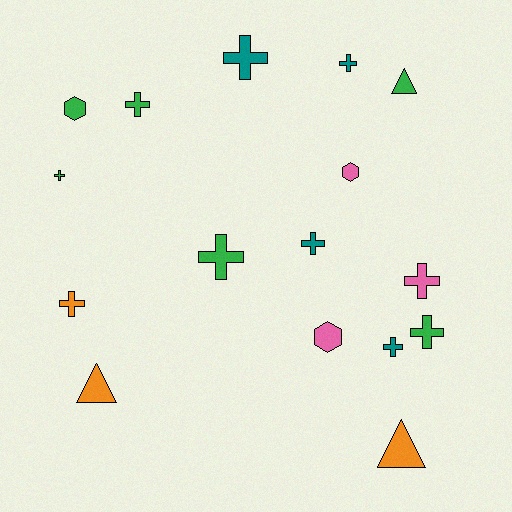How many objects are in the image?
There are 16 objects.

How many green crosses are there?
There are 4 green crosses.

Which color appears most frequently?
Green, with 6 objects.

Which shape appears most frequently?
Cross, with 10 objects.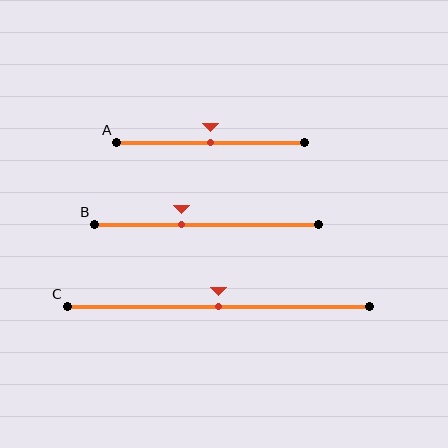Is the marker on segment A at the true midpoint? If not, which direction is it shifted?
Yes, the marker on segment A is at the true midpoint.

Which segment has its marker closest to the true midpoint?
Segment A has its marker closest to the true midpoint.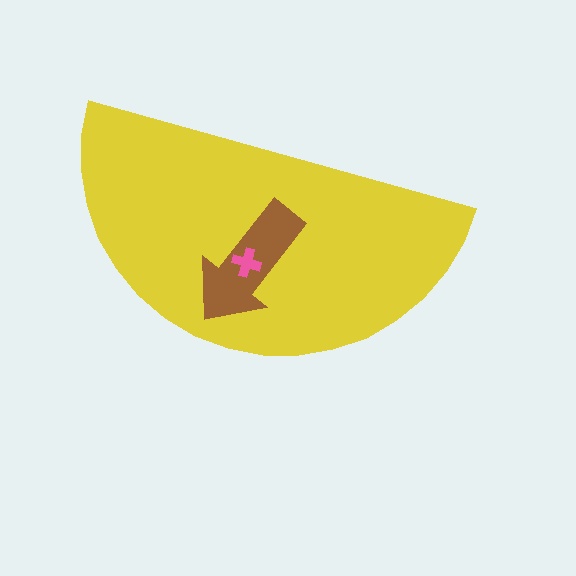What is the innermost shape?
The pink cross.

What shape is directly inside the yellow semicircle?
The brown arrow.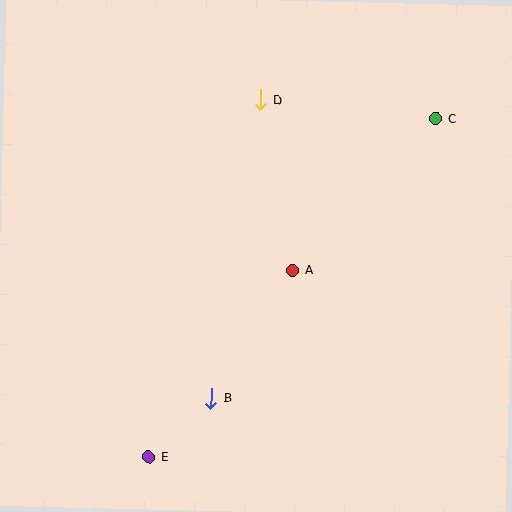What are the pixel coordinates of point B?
Point B is at (211, 398).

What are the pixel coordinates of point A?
Point A is at (292, 270).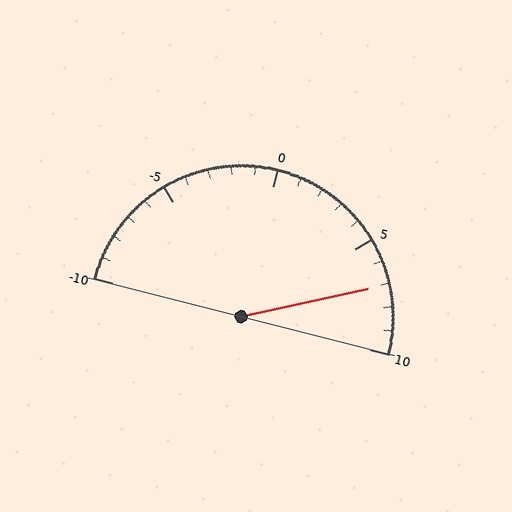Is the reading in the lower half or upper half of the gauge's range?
The reading is in the upper half of the range (-10 to 10).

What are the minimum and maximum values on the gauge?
The gauge ranges from -10 to 10.